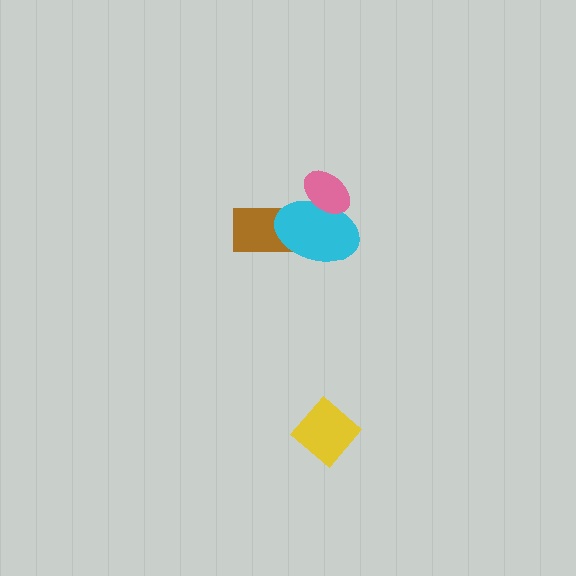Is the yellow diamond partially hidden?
No, no other shape covers it.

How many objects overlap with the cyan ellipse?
2 objects overlap with the cyan ellipse.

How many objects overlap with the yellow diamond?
0 objects overlap with the yellow diamond.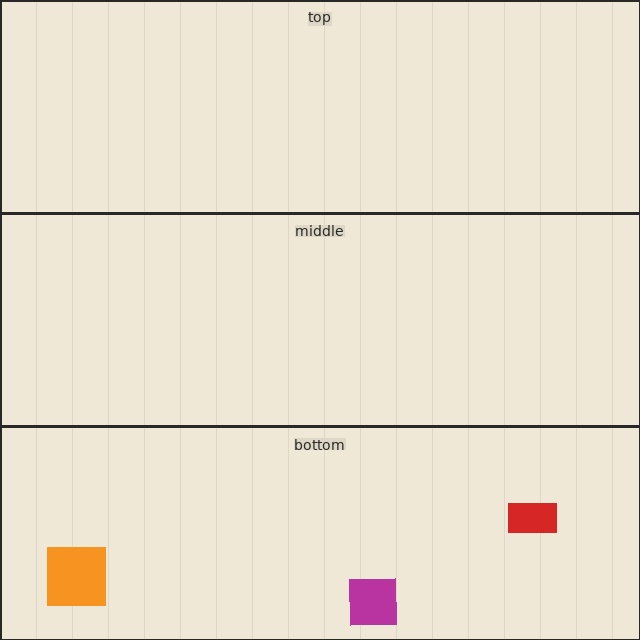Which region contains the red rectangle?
The bottom region.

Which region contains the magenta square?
The bottom region.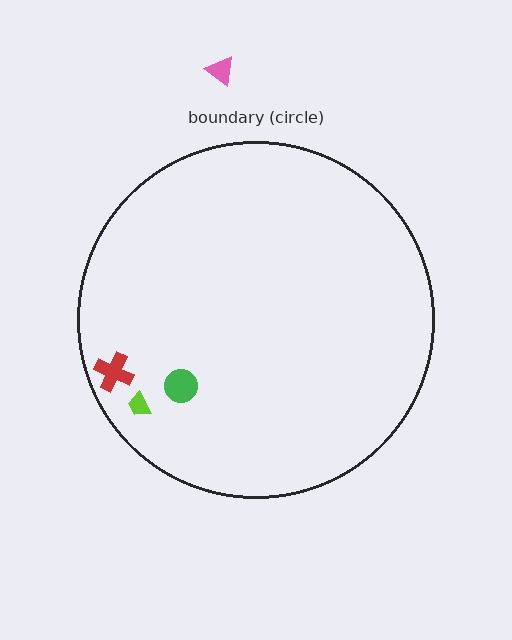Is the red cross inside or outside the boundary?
Inside.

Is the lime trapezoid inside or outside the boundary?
Inside.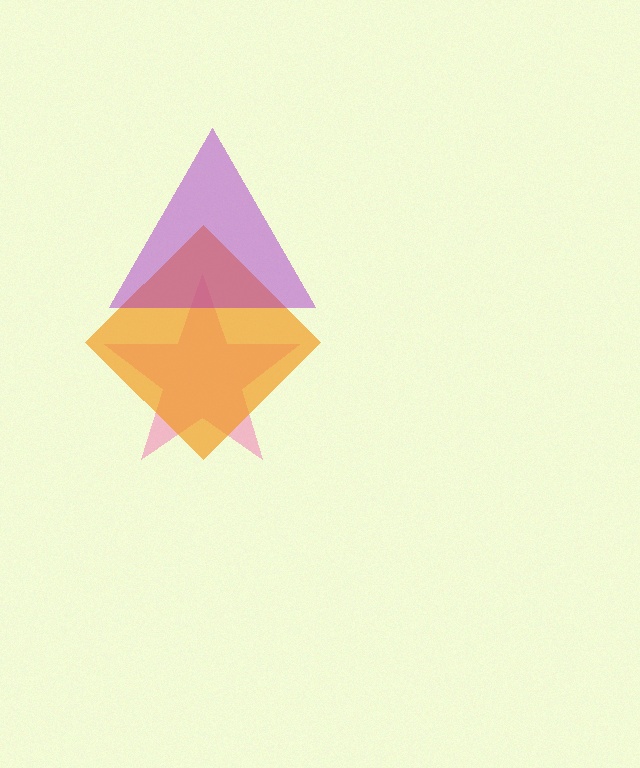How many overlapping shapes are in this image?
There are 3 overlapping shapes in the image.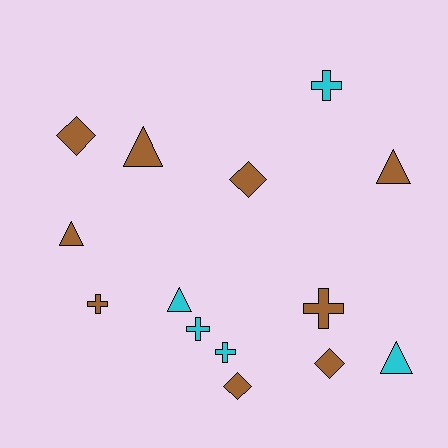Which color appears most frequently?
Brown, with 9 objects.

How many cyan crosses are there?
There are 3 cyan crosses.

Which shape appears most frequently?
Cross, with 5 objects.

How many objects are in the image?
There are 14 objects.